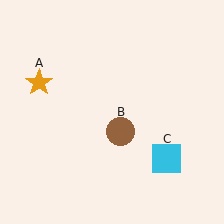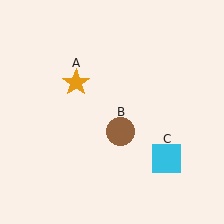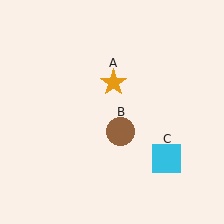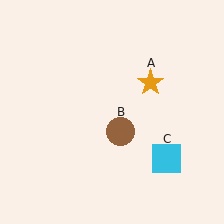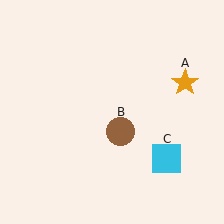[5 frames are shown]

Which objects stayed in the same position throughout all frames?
Brown circle (object B) and cyan square (object C) remained stationary.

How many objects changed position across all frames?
1 object changed position: orange star (object A).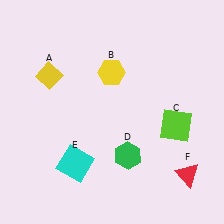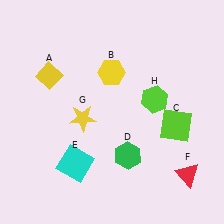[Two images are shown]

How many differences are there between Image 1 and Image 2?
There are 2 differences between the two images.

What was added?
A yellow star (G), a lime hexagon (H) were added in Image 2.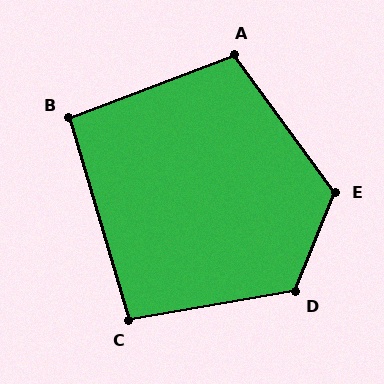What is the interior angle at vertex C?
Approximately 96 degrees (obtuse).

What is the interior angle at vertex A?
Approximately 105 degrees (obtuse).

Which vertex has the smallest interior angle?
B, at approximately 95 degrees.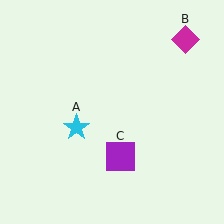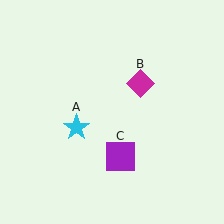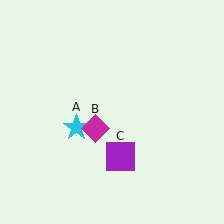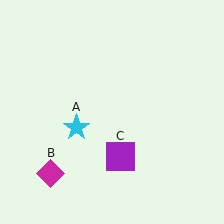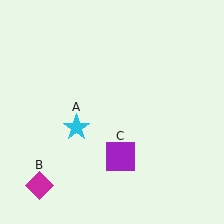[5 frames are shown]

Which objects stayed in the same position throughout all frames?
Cyan star (object A) and purple square (object C) remained stationary.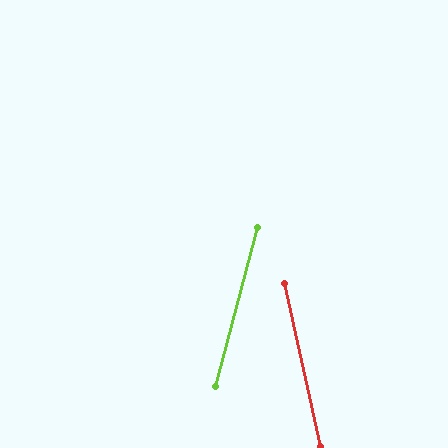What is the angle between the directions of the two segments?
Approximately 27 degrees.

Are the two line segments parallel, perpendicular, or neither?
Neither parallel nor perpendicular — they differ by about 27°.